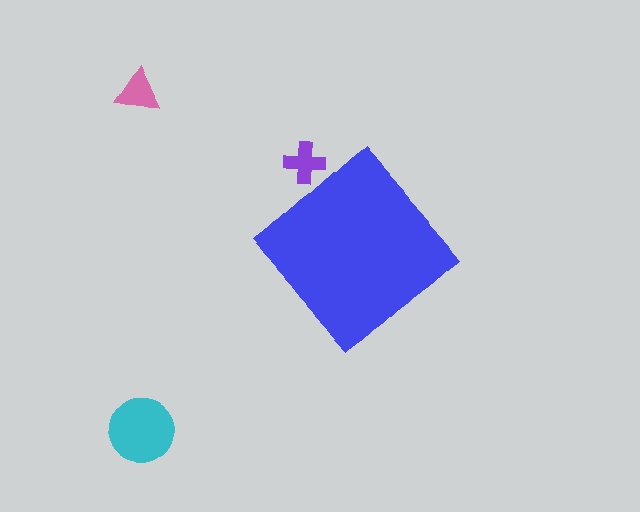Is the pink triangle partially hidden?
No, the pink triangle is fully visible.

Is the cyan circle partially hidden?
No, the cyan circle is fully visible.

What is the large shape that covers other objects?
A blue diamond.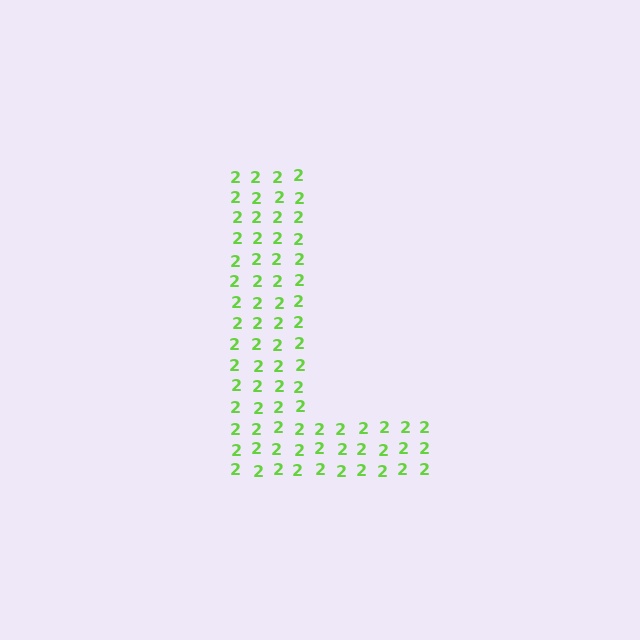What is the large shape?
The large shape is the letter L.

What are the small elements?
The small elements are digit 2's.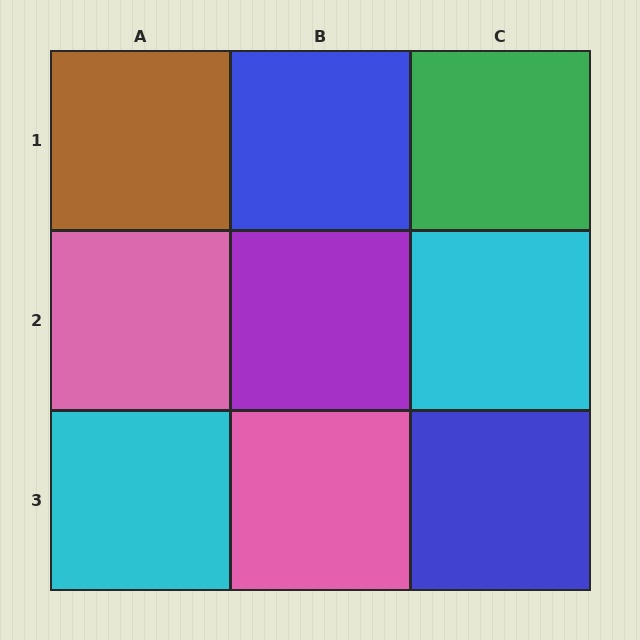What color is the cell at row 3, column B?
Pink.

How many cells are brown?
1 cell is brown.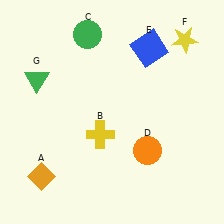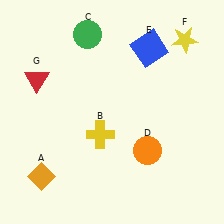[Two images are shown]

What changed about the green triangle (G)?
In Image 1, G is green. In Image 2, it changed to red.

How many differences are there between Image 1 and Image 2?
There is 1 difference between the two images.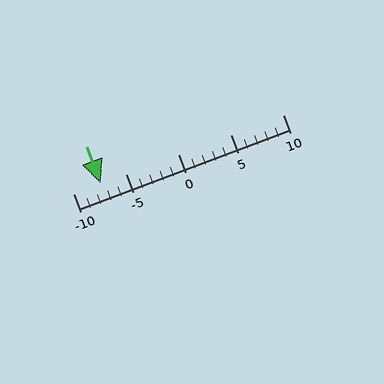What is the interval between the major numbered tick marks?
The major tick marks are spaced 5 units apart.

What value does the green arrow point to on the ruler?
The green arrow points to approximately -7.